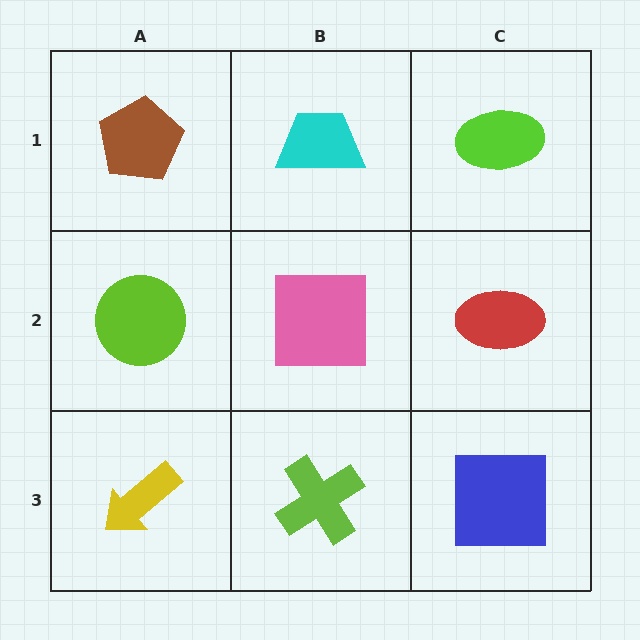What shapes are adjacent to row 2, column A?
A brown pentagon (row 1, column A), a yellow arrow (row 3, column A), a pink square (row 2, column B).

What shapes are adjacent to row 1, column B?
A pink square (row 2, column B), a brown pentagon (row 1, column A), a lime ellipse (row 1, column C).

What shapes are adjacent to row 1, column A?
A lime circle (row 2, column A), a cyan trapezoid (row 1, column B).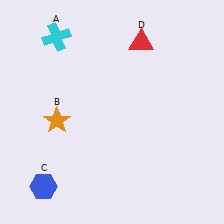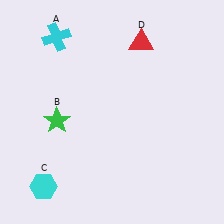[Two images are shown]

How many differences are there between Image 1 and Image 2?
There are 2 differences between the two images.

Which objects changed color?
B changed from orange to green. C changed from blue to cyan.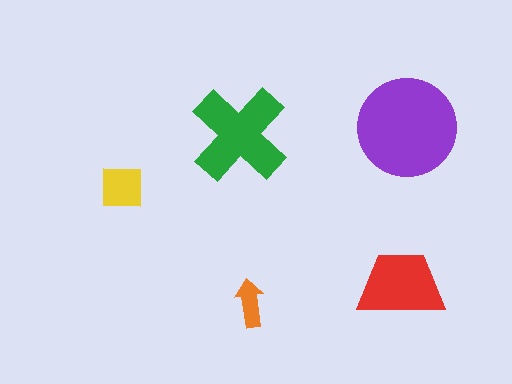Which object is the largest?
The purple circle.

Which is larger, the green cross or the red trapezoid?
The green cross.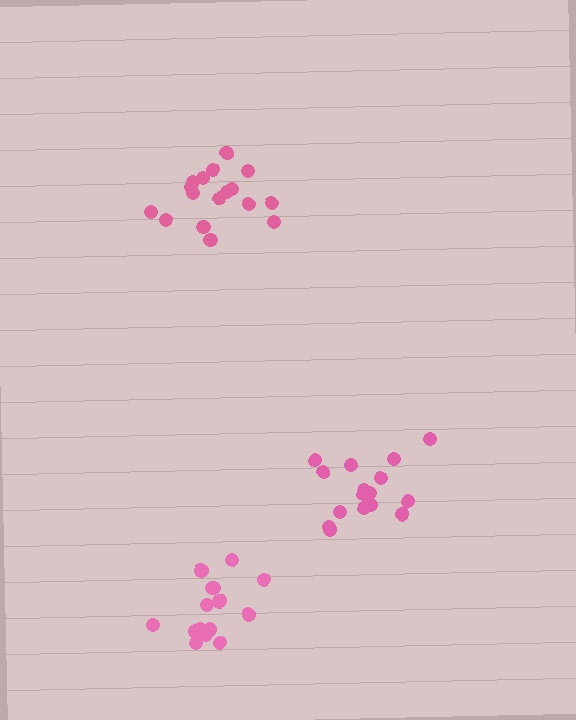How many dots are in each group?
Group 1: 17 dots, Group 2: 16 dots, Group 3: 15 dots (48 total).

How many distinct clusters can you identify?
There are 3 distinct clusters.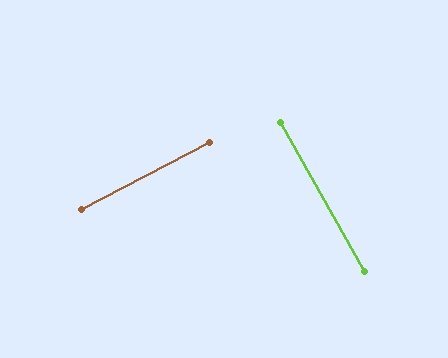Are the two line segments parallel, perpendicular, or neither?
Perpendicular — they meet at approximately 88°.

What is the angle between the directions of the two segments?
Approximately 88 degrees.